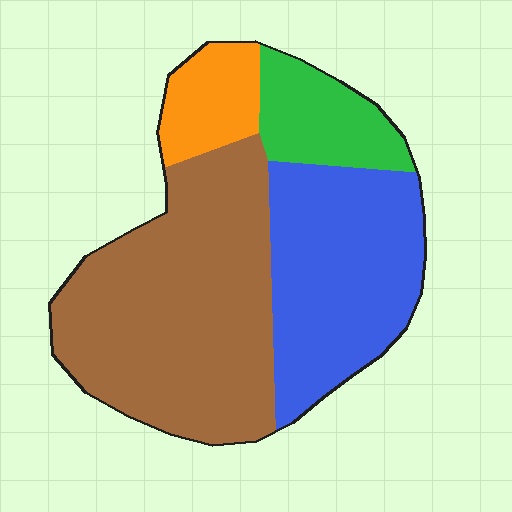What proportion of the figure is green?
Green takes up less than a quarter of the figure.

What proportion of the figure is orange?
Orange covers around 10% of the figure.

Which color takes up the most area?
Brown, at roughly 45%.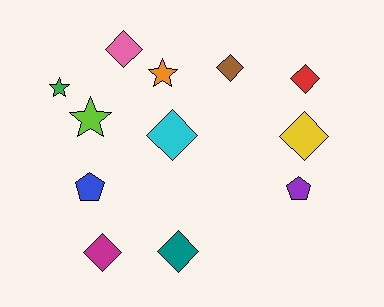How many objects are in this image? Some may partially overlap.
There are 12 objects.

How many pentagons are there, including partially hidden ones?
There are 2 pentagons.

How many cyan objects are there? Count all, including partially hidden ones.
There is 1 cyan object.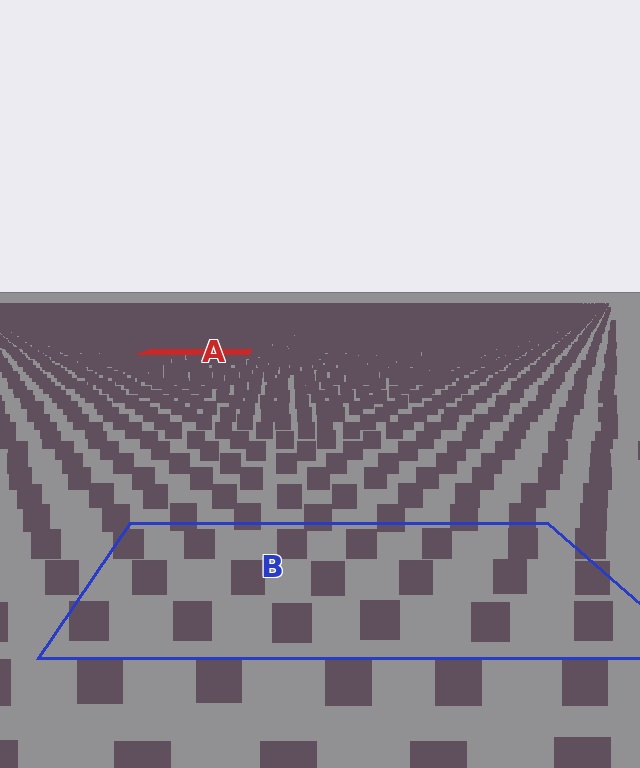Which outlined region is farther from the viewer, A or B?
Region A is farther from the viewer — the texture elements inside it appear smaller and more densely packed.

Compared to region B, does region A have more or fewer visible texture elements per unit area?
Region A has more texture elements per unit area — they are packed more densely because it is farther away.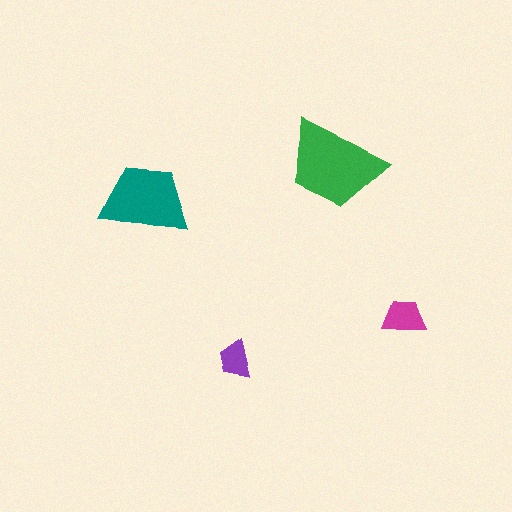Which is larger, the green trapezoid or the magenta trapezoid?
The green one.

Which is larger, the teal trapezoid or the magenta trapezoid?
The teal one.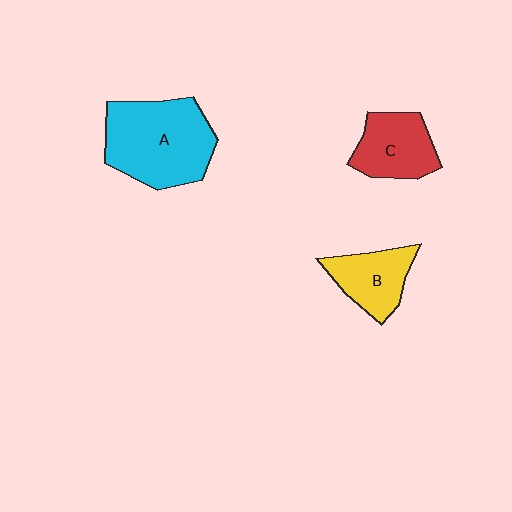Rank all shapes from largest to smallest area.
From largest to smallest: A (cyan), C (red), B (yellow).